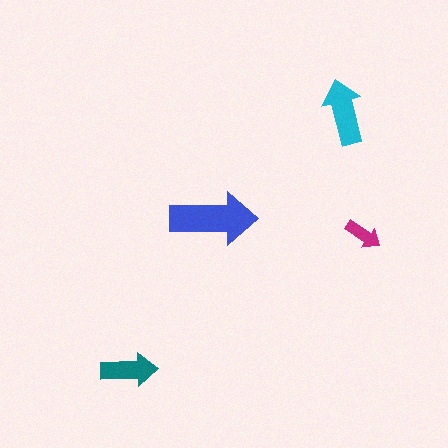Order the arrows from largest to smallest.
the blue one, the cyan one, the teal one, the magenta one.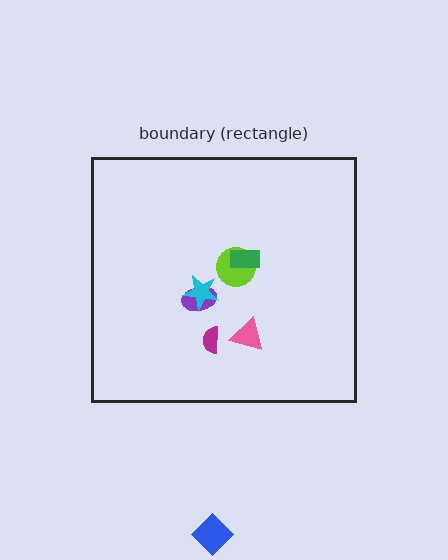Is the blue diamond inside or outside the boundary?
Outside.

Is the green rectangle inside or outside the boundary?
Inside.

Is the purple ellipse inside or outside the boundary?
Inside.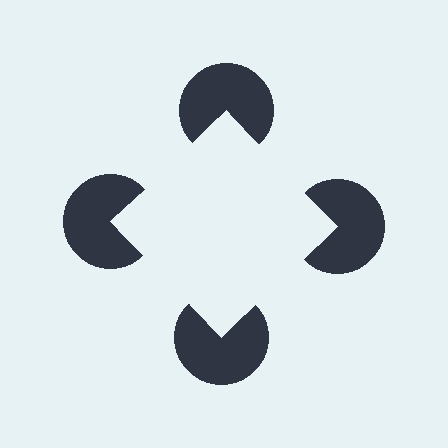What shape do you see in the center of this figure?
An illusory square — its edges are inferred from the aligned wedge cuts in the pac-man discs, not physically drawn.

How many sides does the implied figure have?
4 sides.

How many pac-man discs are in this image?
There are 4 — one at each vertex of the illusory square.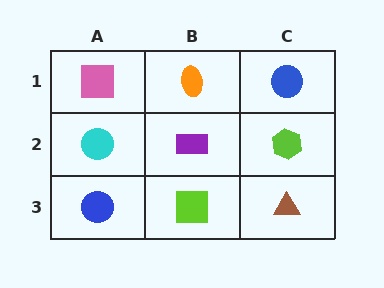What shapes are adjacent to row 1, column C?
A lime hexagon (row 2, column C), an orange ellipse (row 1, column B).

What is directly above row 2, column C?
A blue circle.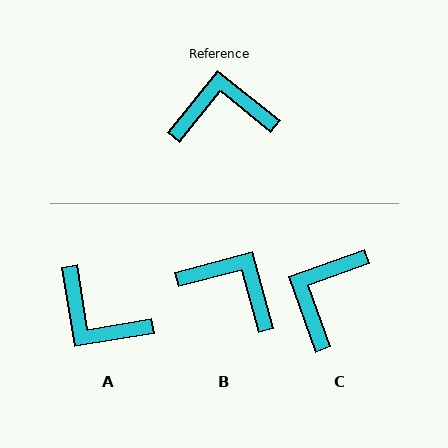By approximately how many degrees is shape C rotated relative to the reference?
Approximately 58 degrees counter-clockwise.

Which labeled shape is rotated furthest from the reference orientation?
A, about 138 degrees away.